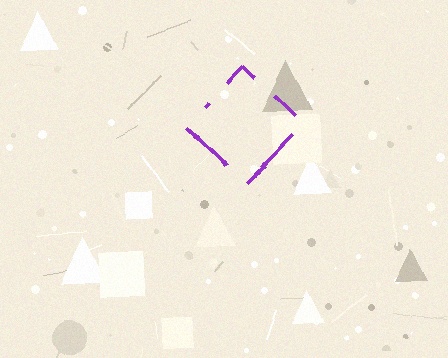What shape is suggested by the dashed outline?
The dashed outline suggests a diamond.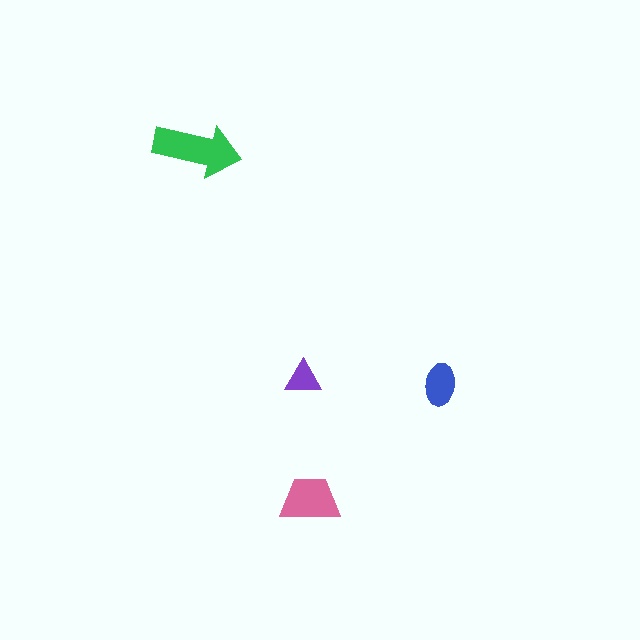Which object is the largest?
The green arrow.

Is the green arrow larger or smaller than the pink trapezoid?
Larger.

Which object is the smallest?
The purple triangle.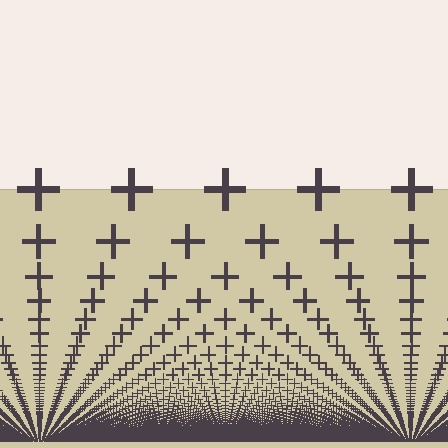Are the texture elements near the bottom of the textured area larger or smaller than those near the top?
Smaller. The gradient is inverted — elements near the bottom are smaller and denser.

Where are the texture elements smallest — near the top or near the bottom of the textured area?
Near the bottom.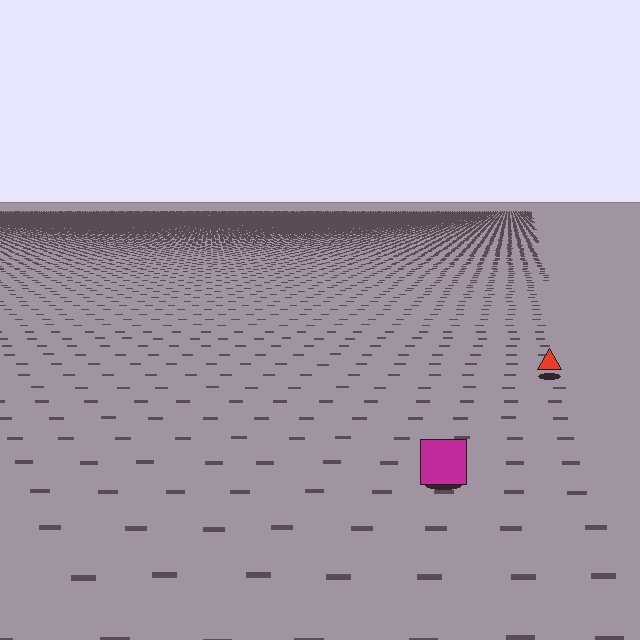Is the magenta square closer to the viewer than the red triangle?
Yes. The magenta square is closer — you can tell from the texture gradient: the ground texture is coarser near it.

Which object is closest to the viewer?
The magenta square is closest. The texture marks near it are larger and more spread out.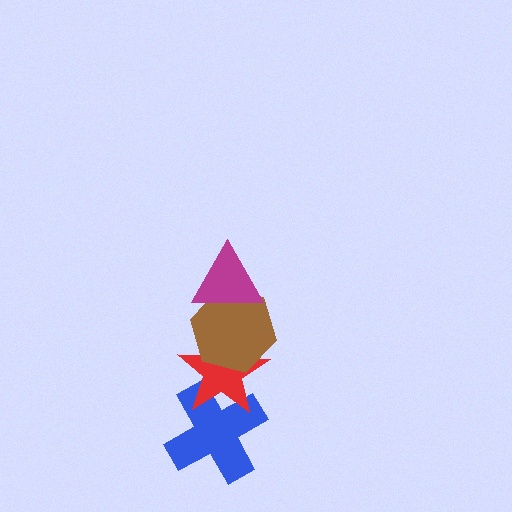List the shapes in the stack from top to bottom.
From top to bottom: the magenta triangle, the brown hexagon, the red star, the blue cross.